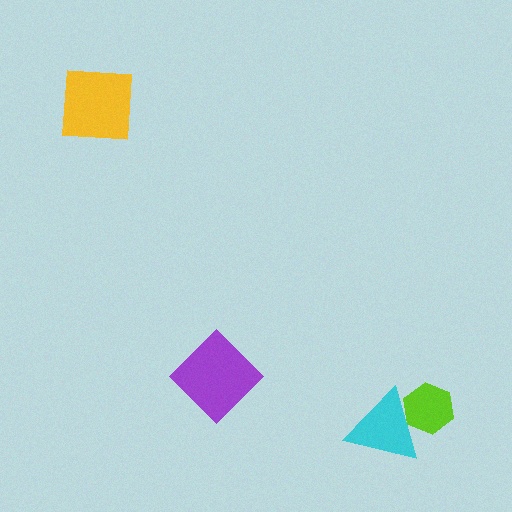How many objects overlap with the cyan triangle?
1 object overlaps with the cyan triangle.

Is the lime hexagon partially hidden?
Yes, it is partially covered by another shape.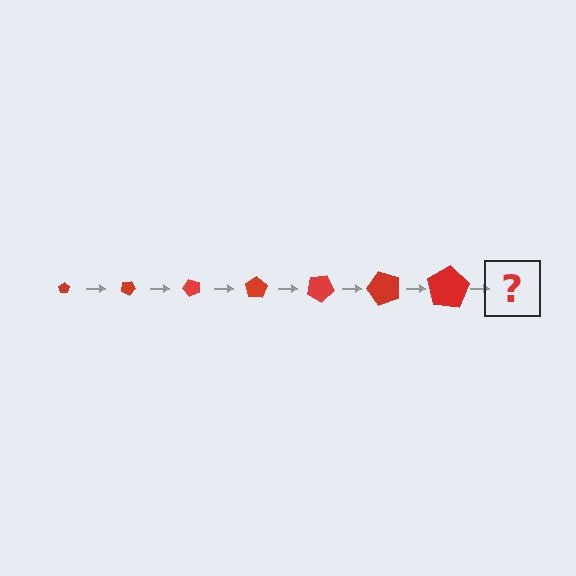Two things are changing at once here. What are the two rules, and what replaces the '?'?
The two rules are that the pentagon grows larger each step and it rotates 25 degrees each step. The '?' should be a pentagon, larger than the previous one and rotated 175 degrees from the start.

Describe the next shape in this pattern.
It should be a pentagon, larger than the previous one and rotated 175 degrees from the start.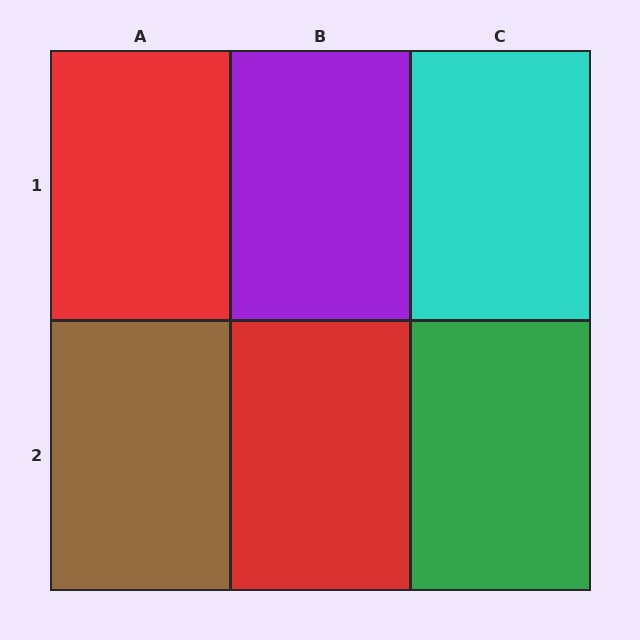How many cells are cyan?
1 cell is cyan.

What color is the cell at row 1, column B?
Purple.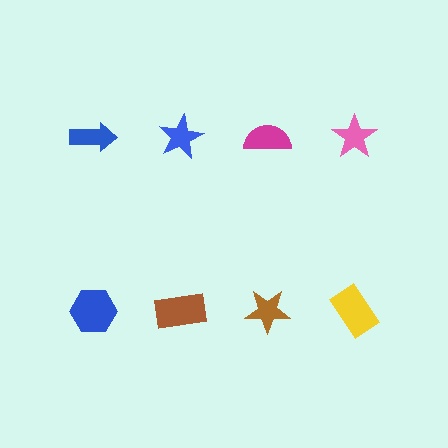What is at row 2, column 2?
A brown rectangle.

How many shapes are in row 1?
4 shapes.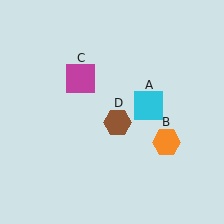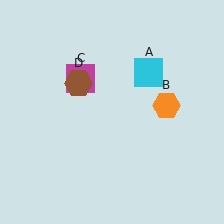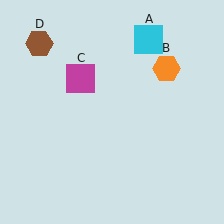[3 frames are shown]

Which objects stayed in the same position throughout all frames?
Magenta square (object C) remained stationary.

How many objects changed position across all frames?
3 objects changed position: cyan square (object A), orange hexagon (object B), brown hexagon (object D).